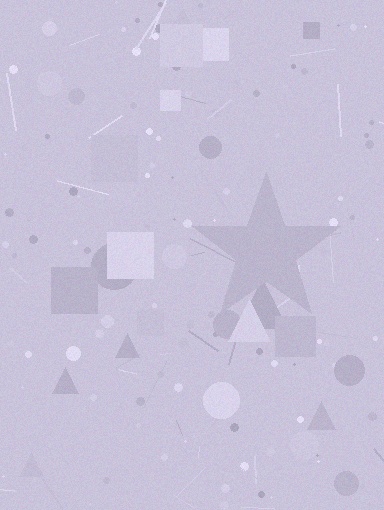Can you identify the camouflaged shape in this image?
The camouflaged shape is a star.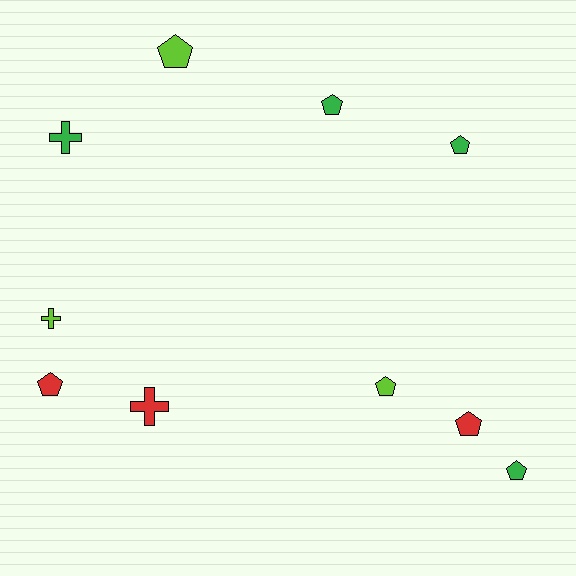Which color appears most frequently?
Green, with 4 objects.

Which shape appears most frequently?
Pentagon, with 7 objects.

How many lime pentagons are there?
There are 2 lime pentagons.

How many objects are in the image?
There are 10 objects.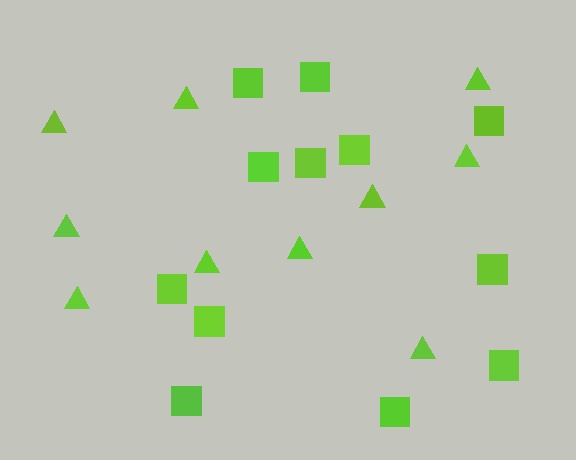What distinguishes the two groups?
There are 2 groups: one group of squares (12) and one group of triangles (10).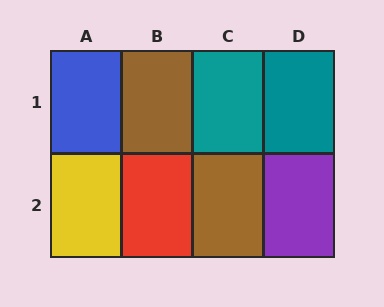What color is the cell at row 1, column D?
Teal.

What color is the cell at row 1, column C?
Teal.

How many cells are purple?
1 cell is purple.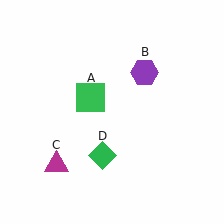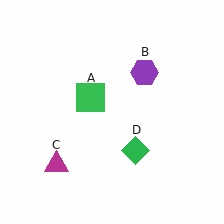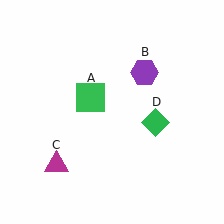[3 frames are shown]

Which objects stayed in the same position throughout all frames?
Green square (object A) and purple hexagon (object B) and magenta triangle (object C) remained stationary.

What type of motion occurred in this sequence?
The green diamond (object D) rotated counterclockwise around the center of the scene.